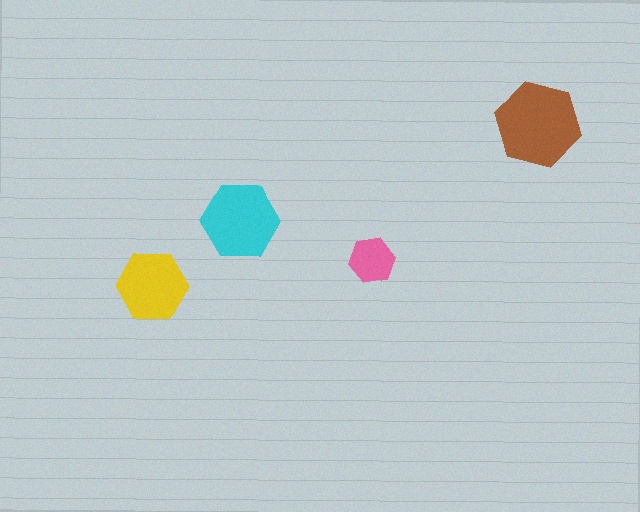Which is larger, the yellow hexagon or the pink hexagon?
The yellow one.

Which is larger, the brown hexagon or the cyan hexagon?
The brown one.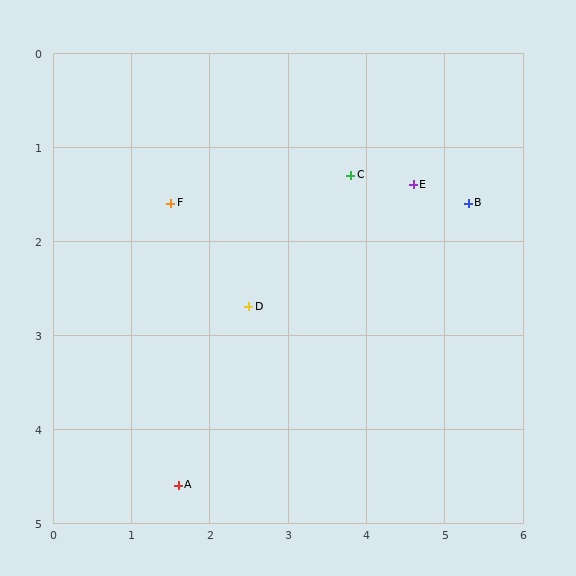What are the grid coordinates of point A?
Point A is at approximately (1.6, 4.6).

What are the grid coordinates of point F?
Point F is at approximately (1.5, 1.6).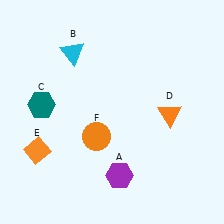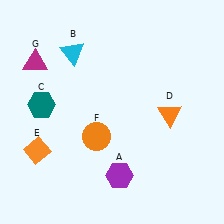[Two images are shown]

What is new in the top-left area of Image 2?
A magenta triangle (G) was added in the top-left area of Image 2.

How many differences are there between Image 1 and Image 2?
There is 1 difference between the two images.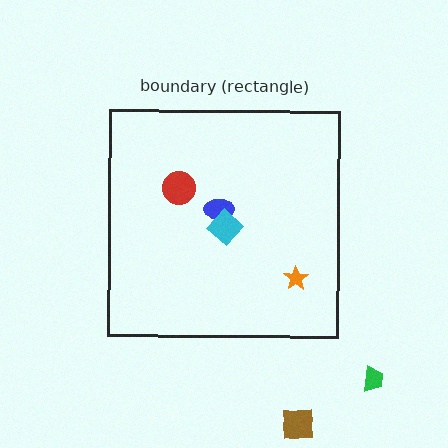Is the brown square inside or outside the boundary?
Outside.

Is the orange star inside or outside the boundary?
Inside.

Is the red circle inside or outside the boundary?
Inside.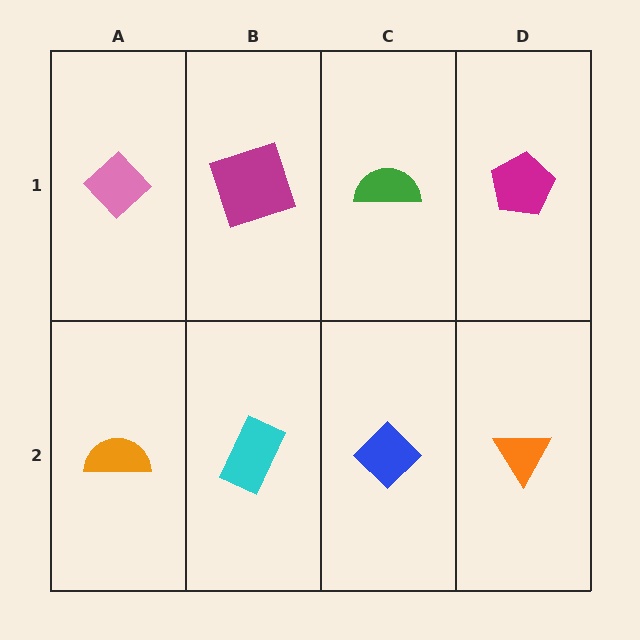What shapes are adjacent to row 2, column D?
A magenta pentagon (row 1, column D), a blue diamond (row 2, column C).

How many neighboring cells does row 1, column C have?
3.